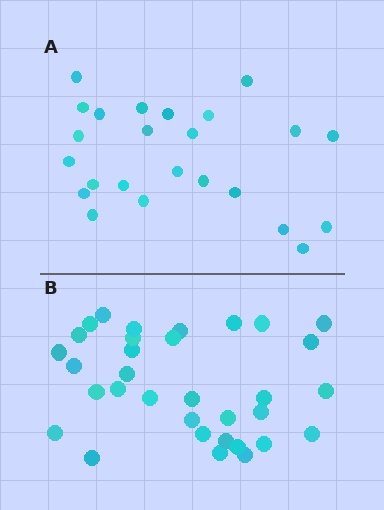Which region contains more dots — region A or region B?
Region B (the bottom region) has more dots.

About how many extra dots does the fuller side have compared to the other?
Region B has roughly 8 or so more dots than region A.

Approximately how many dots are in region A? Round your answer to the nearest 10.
About 20 dots. (The exact count is 24, which rounds to 20.)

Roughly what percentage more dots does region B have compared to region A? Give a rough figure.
About 40% more.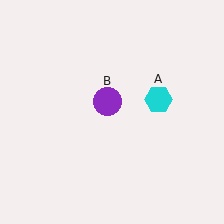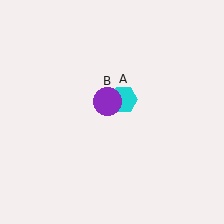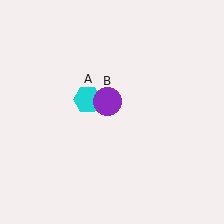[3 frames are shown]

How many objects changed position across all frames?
1 object changed position: cyan hexagon (object A).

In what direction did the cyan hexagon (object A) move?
The cyan hexagon (object A) moved left.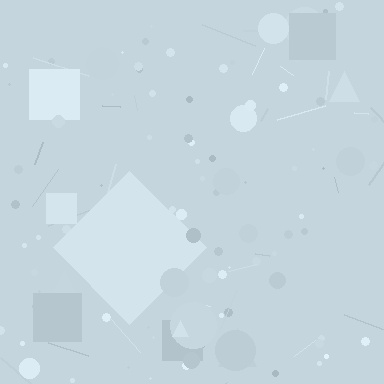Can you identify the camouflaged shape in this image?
The camouflaged shape is a diamond.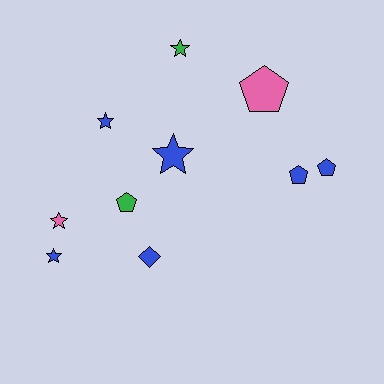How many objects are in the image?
There are 10 objects.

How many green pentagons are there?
There is 1 green pentagon.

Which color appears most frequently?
Blue, with 6 objects.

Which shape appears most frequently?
Star, with 5 objects.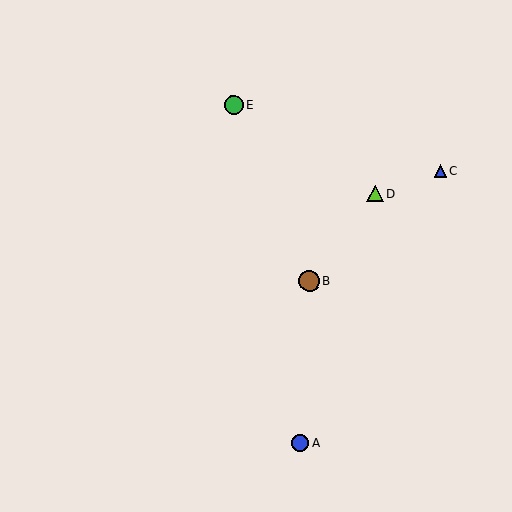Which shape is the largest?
The brown circle (labeled B) is the largest.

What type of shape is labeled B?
Shape B is a brown circle.